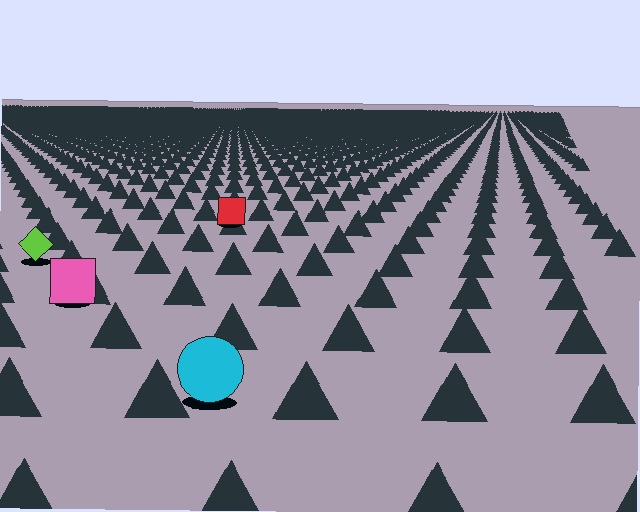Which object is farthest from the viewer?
The red square is farthest from the viewer. It appears smaller and the ground texture around it is denser.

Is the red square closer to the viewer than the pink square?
No. The pink square is closer — you can tell from the texture gradient: the ground texture is coarser near it.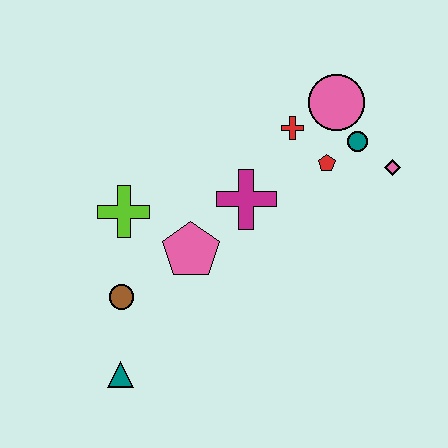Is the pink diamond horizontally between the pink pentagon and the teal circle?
No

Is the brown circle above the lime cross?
No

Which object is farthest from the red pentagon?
The teal triangle is farthest from the red pentagon.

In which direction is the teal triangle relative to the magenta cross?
The teal triangle is below the magenta cross.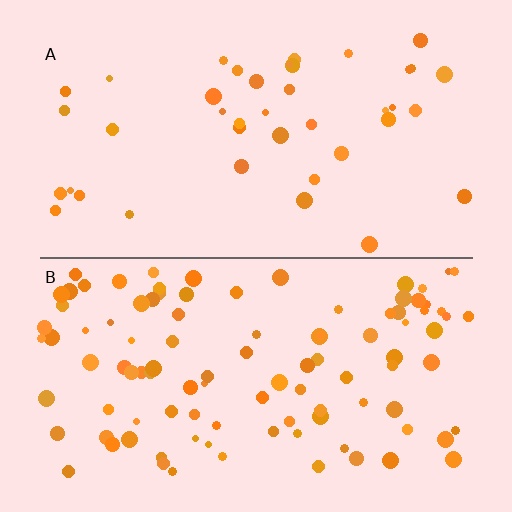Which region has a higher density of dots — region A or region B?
B (the bottom).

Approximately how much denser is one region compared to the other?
Approximately 2.5× — region B over region A.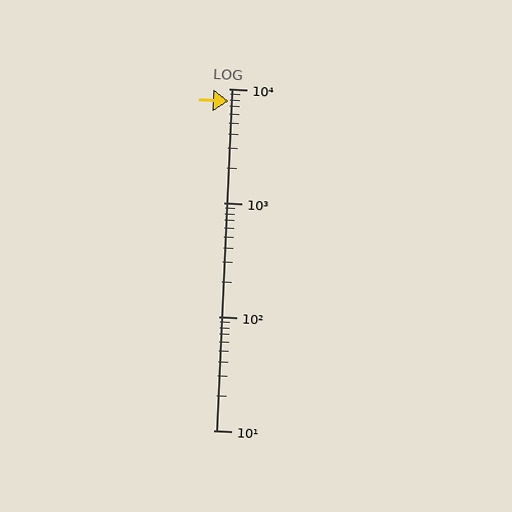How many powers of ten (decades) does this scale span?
The scale spans 3 decades, from 10 to 10000.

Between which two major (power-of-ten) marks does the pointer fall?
The pointer is between 1000 and 10000.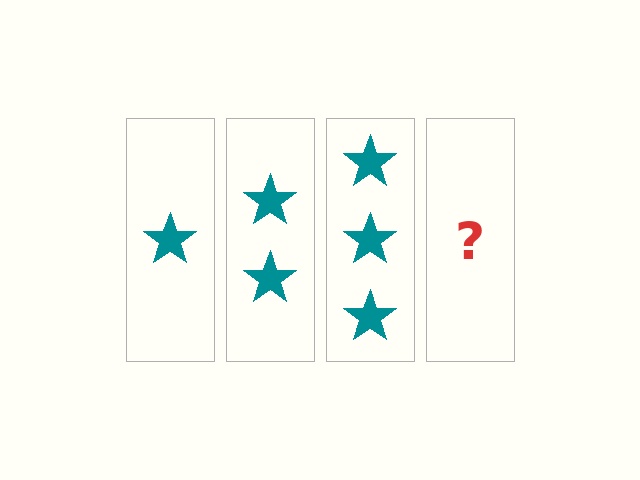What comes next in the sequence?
The next element should be 4 stars.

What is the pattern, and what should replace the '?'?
The pattern is that each step adds one more star. The '?' should be 4 stars.